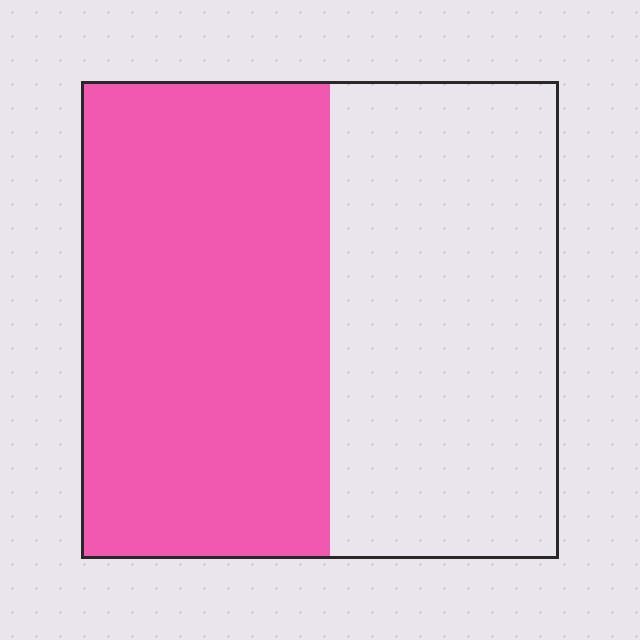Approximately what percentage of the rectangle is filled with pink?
Approximately 50%.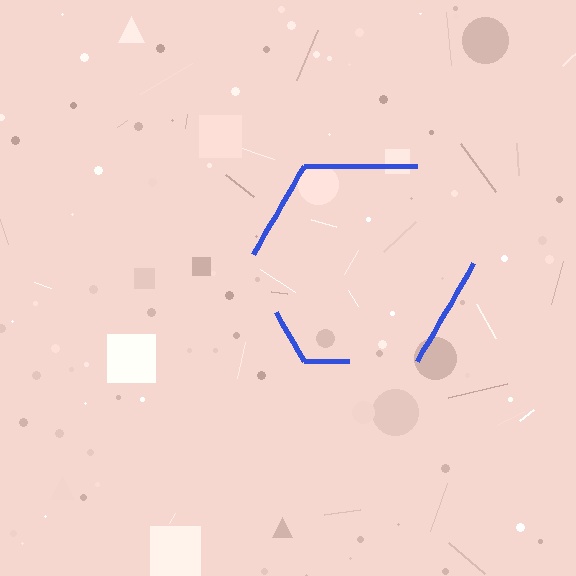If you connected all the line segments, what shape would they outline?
They would outline a hexagon.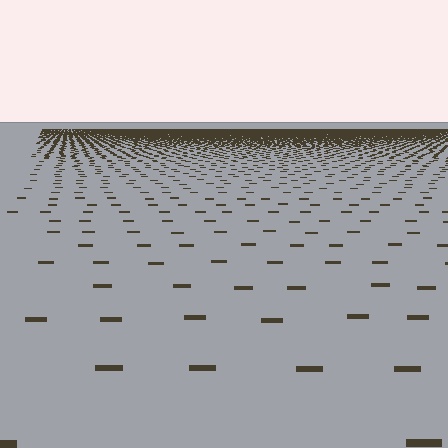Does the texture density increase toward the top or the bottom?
Density increases toward the top.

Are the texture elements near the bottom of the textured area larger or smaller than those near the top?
Larger. Near the bottom, elements are closer to the viewer and appear at a bigger on-screen size.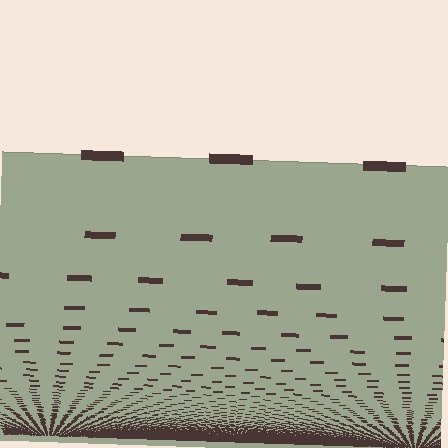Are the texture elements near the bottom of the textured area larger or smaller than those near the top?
Smaller. The gradient is inverted — elements near the bottom are smaller and denser.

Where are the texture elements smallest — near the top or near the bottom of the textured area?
Near the bottom.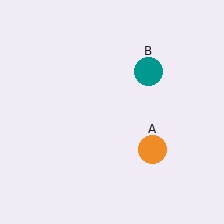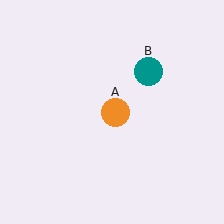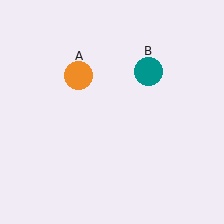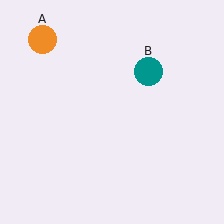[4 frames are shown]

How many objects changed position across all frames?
1 object changed position: orange circle (object A).